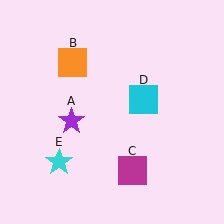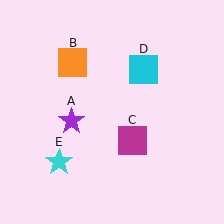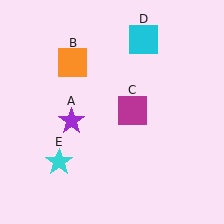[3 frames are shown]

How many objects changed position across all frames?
2 objects changed position: magenta square (object C), cyan square (object D).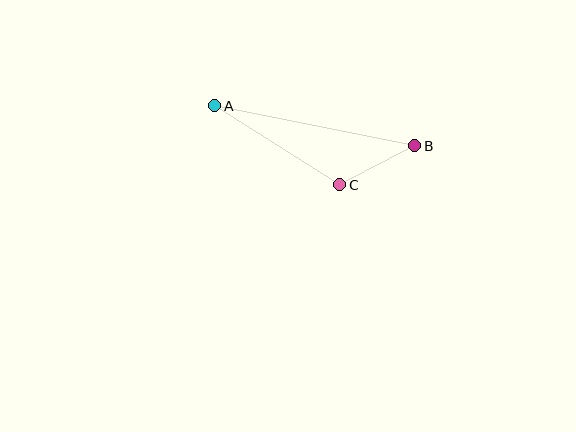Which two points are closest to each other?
Points B and C are closest to each other.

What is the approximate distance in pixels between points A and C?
The distance between A and C is approximately 148 pixels.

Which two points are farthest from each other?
Points A and B are farthest from each other.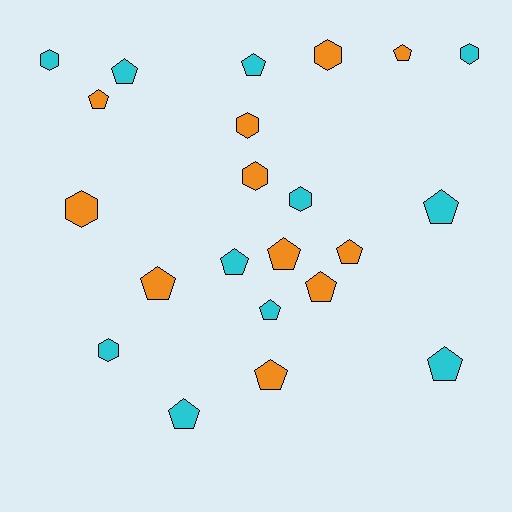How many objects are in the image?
There are 22 objects.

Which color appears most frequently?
Orange, with 11 objects.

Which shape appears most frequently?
Pentagon, with 14 objects.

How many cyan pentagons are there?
There are 7 cyan pentagons.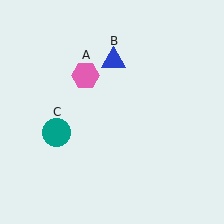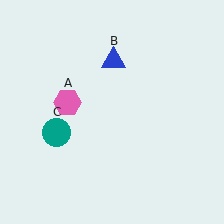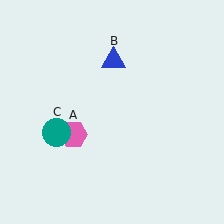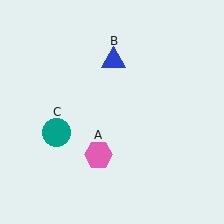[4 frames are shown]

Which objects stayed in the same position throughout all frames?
Blue triangle (object B) and teal circle (object C) remained stationary.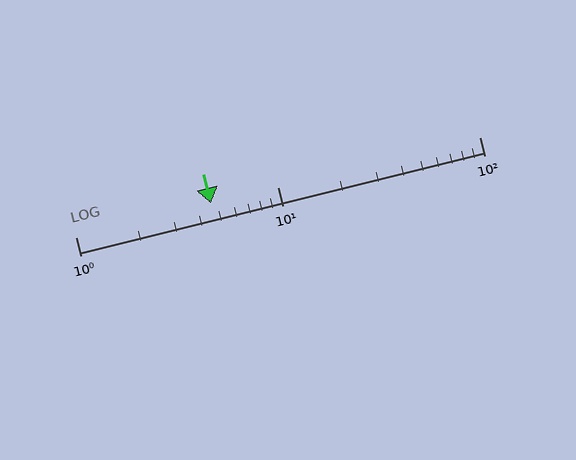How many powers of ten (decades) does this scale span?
The scale spans 2 decades, from 1 to 100.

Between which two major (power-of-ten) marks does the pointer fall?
The pointer is between 1 and 10.